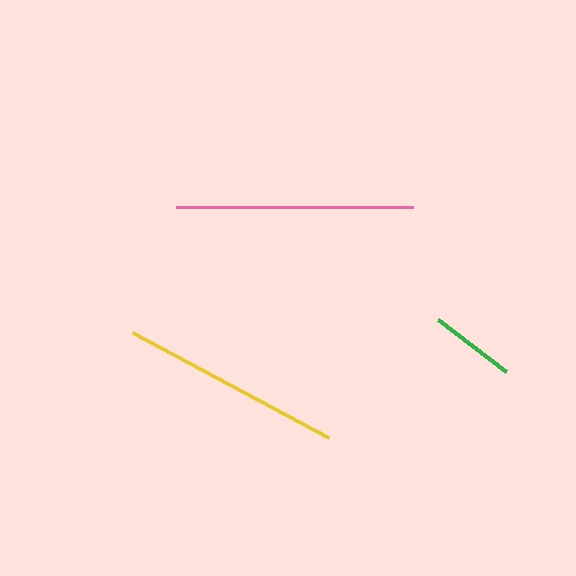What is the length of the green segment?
The green segment is approximately 86 pixels long.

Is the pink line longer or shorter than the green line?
The pink line is longer than the green line.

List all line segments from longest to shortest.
From longest to shortest: pink, yellow, green.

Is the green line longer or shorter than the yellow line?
The yellow line is longer than the green line.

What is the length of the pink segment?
The pink segment is approximately 237 pixels long.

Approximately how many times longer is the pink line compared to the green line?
The pink line is approximately 2.8 times the length of the green line.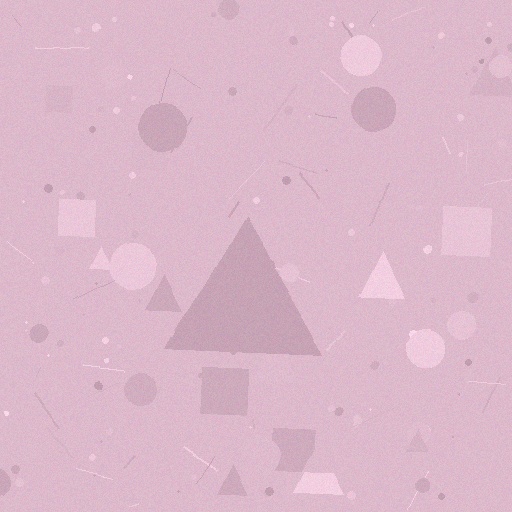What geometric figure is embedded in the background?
A triangle is embedded in the background.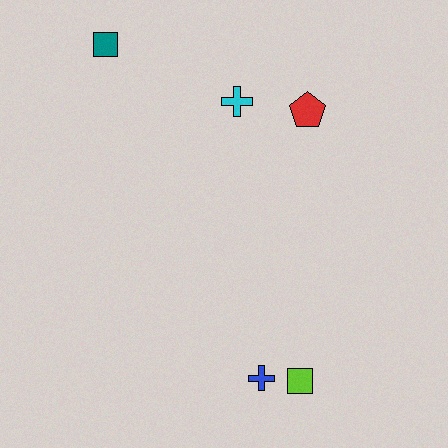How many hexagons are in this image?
There are no hexagons.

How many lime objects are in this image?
There is 1 lime object.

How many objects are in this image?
There are 5 objects.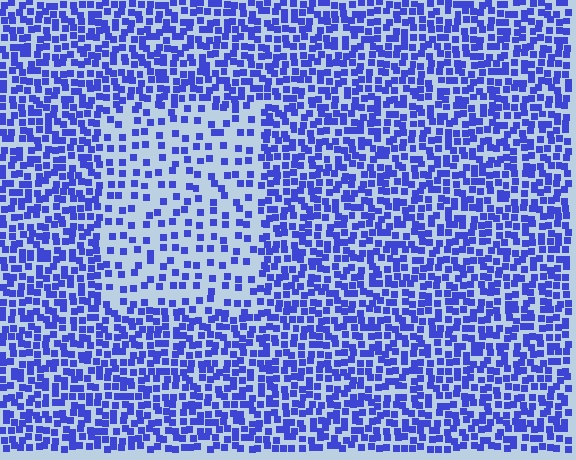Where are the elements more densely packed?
The elements are more densely packed outside the rectangle boundary.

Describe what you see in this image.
The image contains small blue elements arranged at two different densities. A rectangle-shaped region is visible where the elements are less densely packed than the surrounding area.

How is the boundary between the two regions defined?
The boundary is defined by a change in element density (approximately 2.3x ratio). All elements are the same color, size, and shape.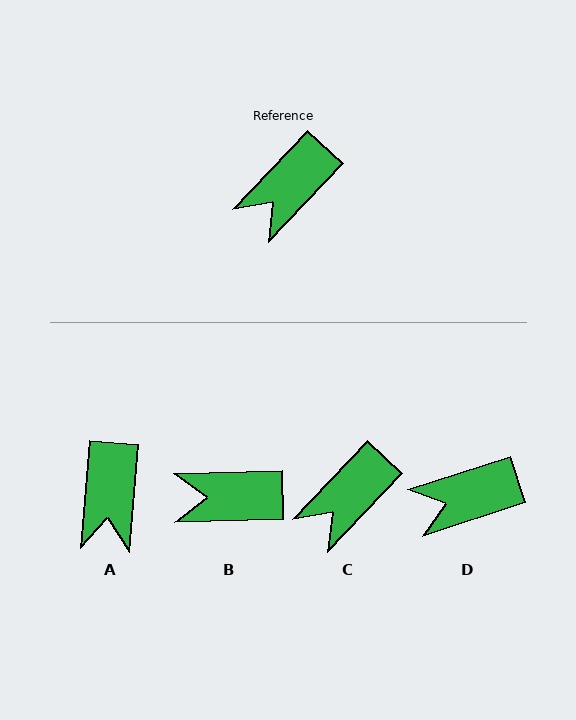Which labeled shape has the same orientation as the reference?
C.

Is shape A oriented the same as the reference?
No, it is off by about 39 degrees.